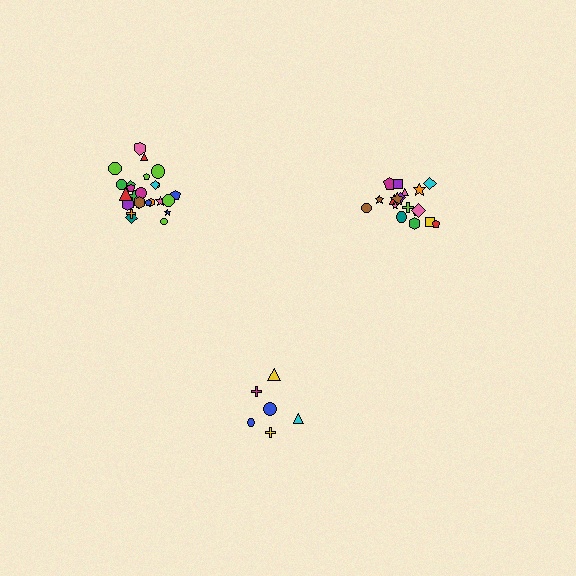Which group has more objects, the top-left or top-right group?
The top-left group.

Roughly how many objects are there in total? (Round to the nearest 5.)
Roughly 50 objects in total.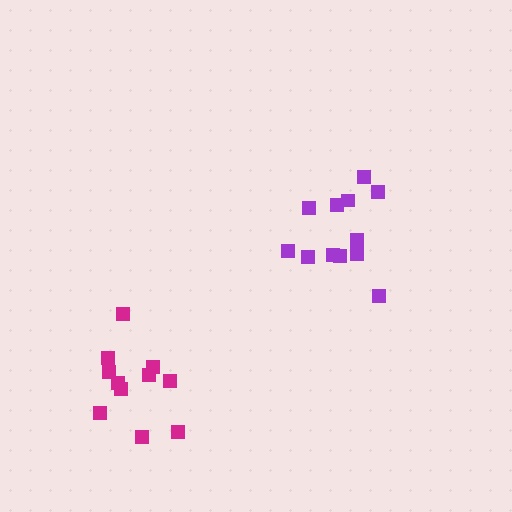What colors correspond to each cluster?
The clusters are colored: purple, magenta.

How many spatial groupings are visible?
There are 2 spatial groupings.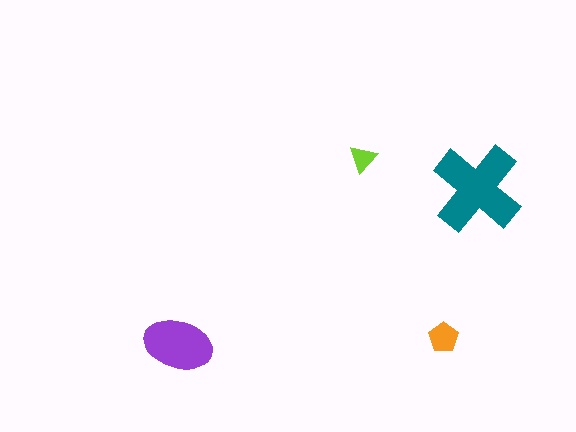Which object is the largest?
The teal cross.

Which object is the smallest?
The lime triangle.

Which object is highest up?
The lime triangle is topmost.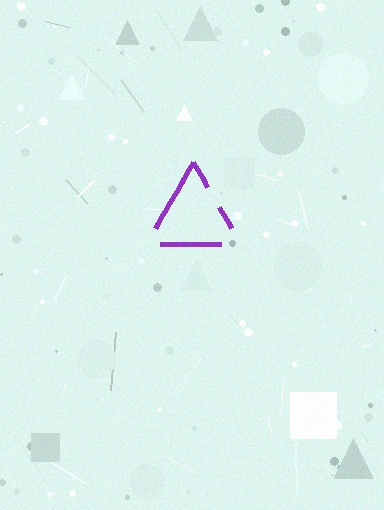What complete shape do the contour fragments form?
The contour fragments form a triangle.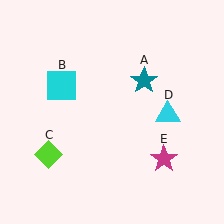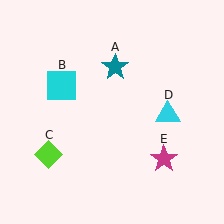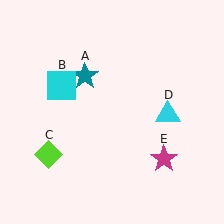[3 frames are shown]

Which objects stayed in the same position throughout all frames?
Cyan square (object B) and lime diamond (object C) and cyan triangle (object D) and magenta star (object E) remained stationary.